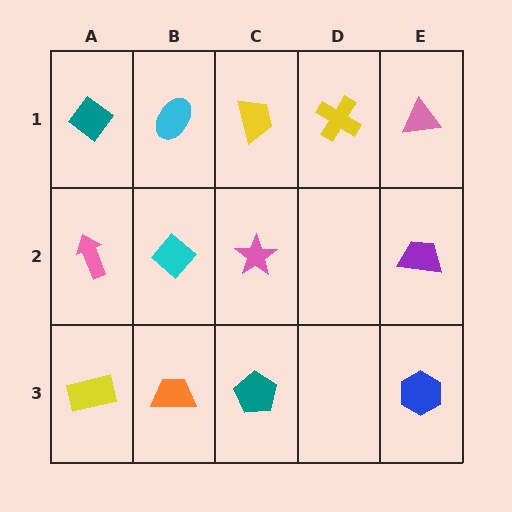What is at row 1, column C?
A yellow trapezoid.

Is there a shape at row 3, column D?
No, that cell is empty.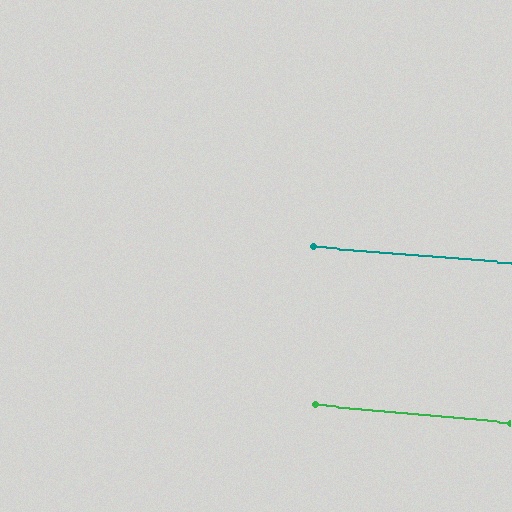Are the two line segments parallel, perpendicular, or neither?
Parallel — their directions differ by only 0.9°.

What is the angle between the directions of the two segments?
Approximately 1 degree.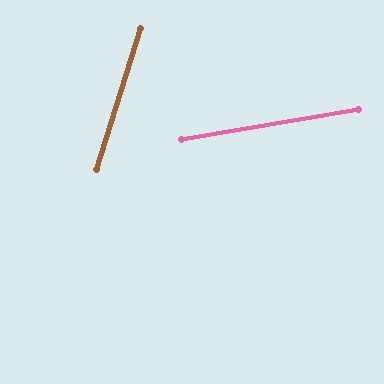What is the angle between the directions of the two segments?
Approximately 63 degrees.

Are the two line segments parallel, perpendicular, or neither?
Neither parallel nor perpendicular — they differ by about 63°.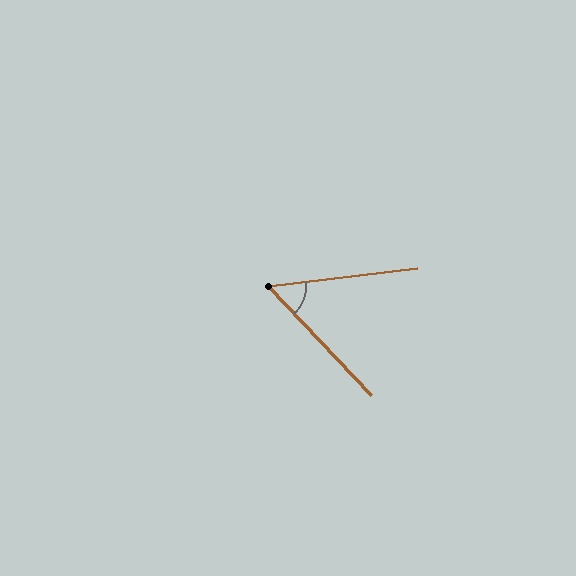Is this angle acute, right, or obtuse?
It is acute.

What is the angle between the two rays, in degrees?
Approximately 53 degrees.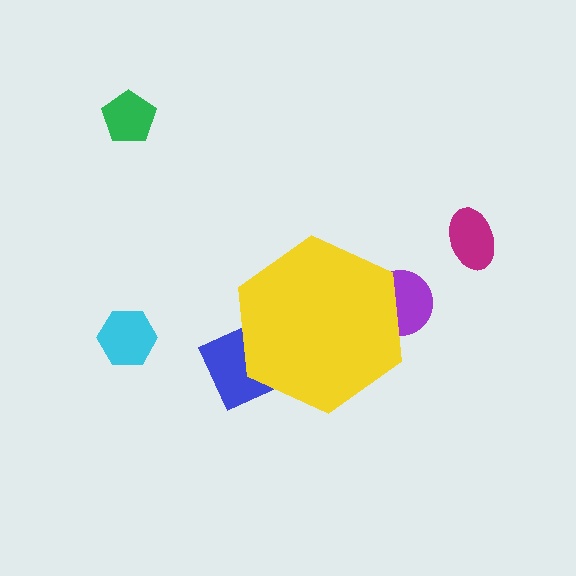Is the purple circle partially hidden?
Yes, the purple circle is partially hidden behind the yellow hexagon.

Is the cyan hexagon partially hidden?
No, the cyan hexagon is fully visible.